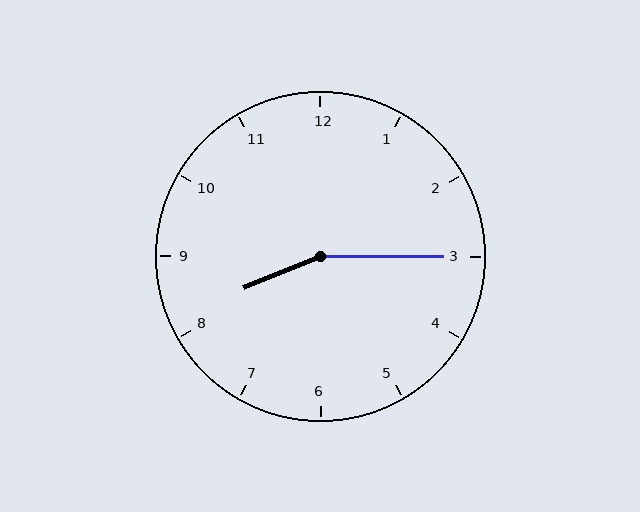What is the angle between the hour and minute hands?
Approximately 158 degrees.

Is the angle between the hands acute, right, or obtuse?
It is obtuse.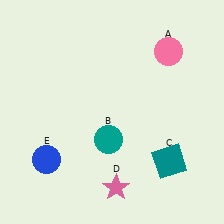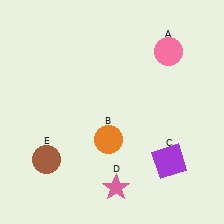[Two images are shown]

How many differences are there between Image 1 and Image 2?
There are 3 differences between the two images.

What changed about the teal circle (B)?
In Image 1, B is teal. In Image 2, it changed to orange.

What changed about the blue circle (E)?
In Image 1, E is blue. In Image 2, it changed to brown.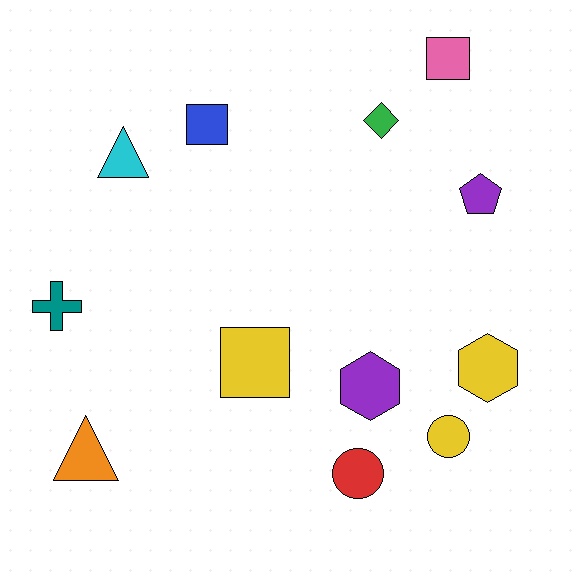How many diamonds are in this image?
There is 1 diamond.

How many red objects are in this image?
There is 1 red object.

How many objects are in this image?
There are 12 objects.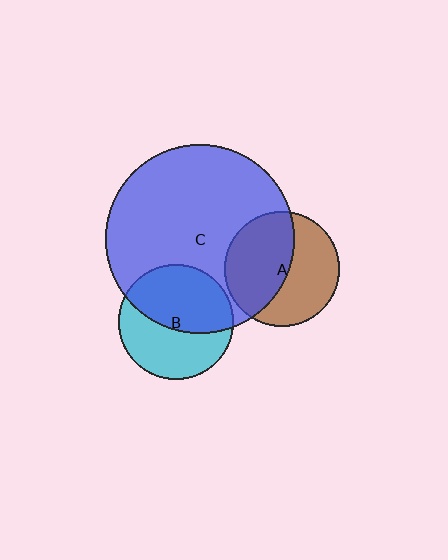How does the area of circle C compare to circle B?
Approximately 2.7 times.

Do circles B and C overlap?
Yes.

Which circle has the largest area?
Circle C (blue).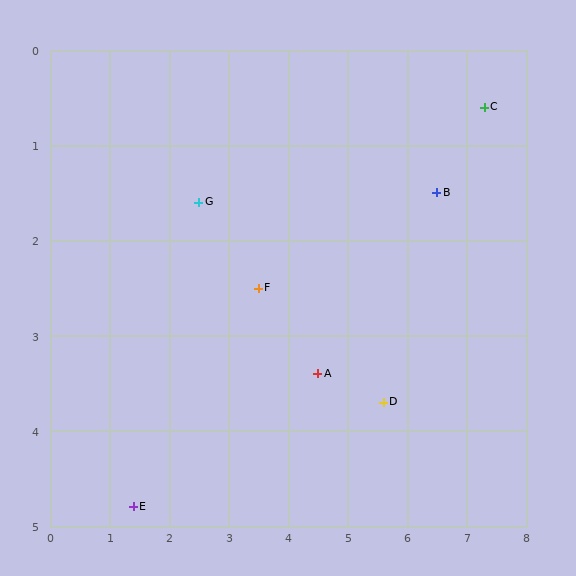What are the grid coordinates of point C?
Point C is at approximately (7.3, 0.6).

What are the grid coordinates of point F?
Point F is at approximately (3.5, 2.5).